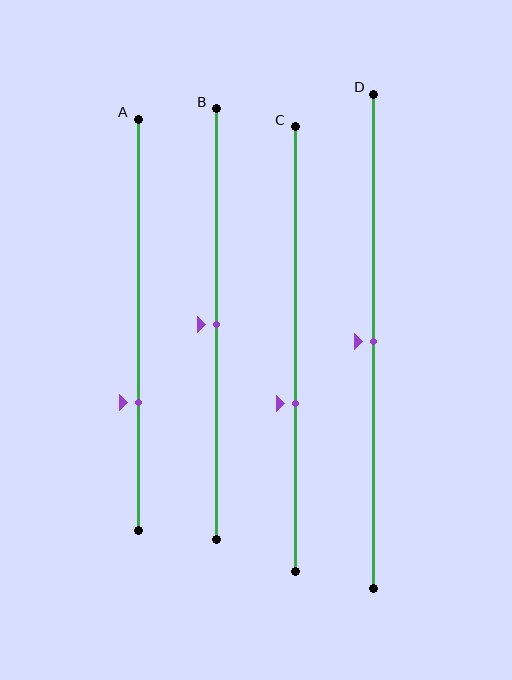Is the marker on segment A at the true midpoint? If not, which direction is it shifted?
No, the marker on segment A is shifted downward by about 19% of the segment length.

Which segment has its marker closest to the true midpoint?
Segment B has its marker closest to the true midpoint.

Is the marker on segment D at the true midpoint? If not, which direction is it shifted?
Yes, the marker on segment D is at the true midpoint.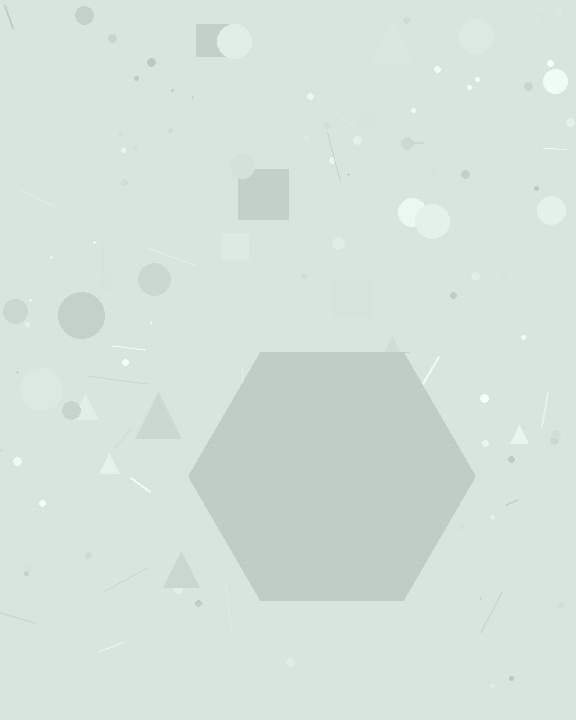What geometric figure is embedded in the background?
A hexagon is embedded in the background.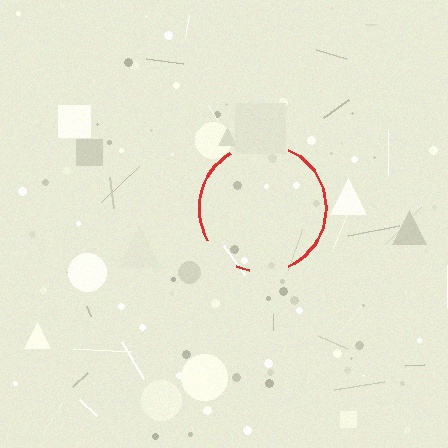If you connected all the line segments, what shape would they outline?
They would outline a circle.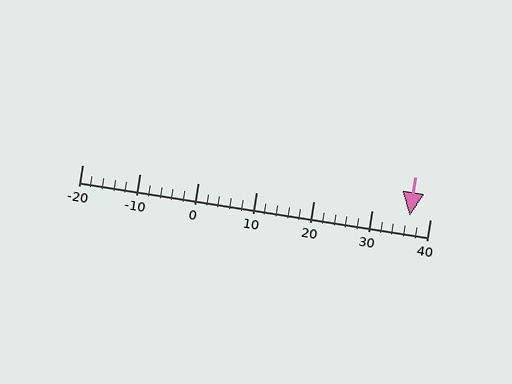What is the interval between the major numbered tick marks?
The major tick marks are spaced 10 units apart.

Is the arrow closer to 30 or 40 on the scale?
The arrow is closer to 40.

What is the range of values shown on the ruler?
The ruler shows values from -20 to 40.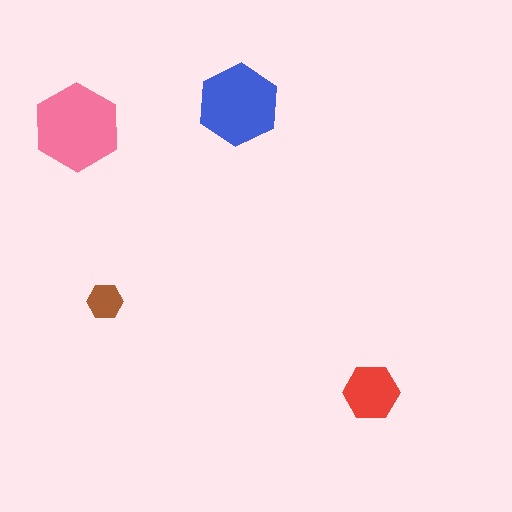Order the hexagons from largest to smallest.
the pink one, the blue one, the red one, the brown one.